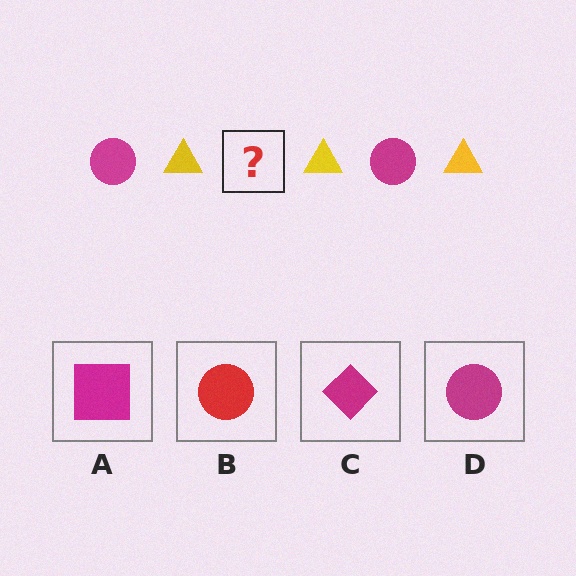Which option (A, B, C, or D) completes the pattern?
D.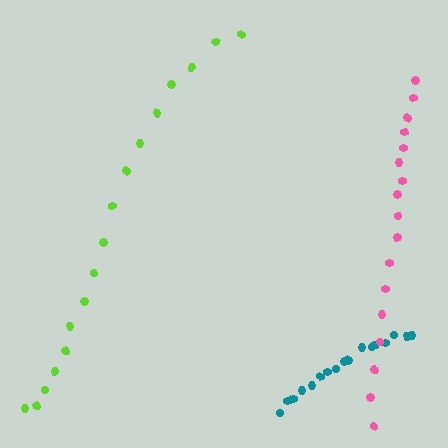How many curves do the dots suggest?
There are 3 distinct paths.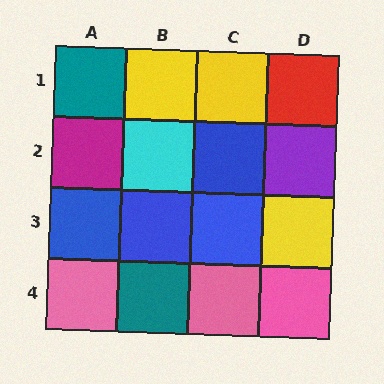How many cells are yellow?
3 cells are yellow.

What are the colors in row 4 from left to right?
Pink, teal, pink, pink.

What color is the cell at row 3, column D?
Yellow.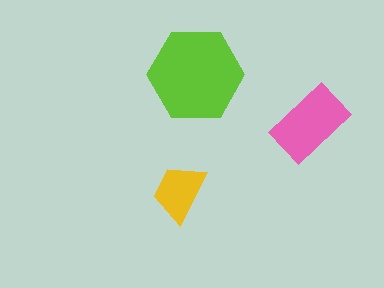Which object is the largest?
The lime hexagon.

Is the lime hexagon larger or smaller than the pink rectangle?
Larger.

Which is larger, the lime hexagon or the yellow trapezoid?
The lime hexagon.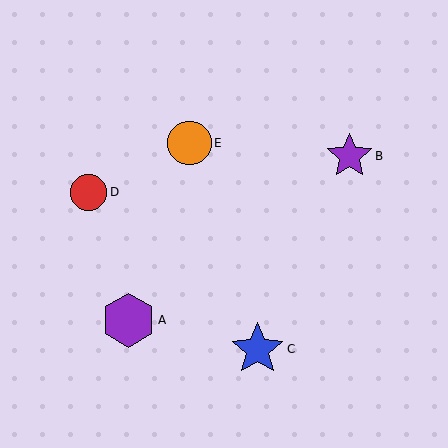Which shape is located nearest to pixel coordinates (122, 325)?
The purple hexagon (labeled A) at (129, 320) is nearest to that location.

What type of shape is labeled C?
Shape C is a blue star.